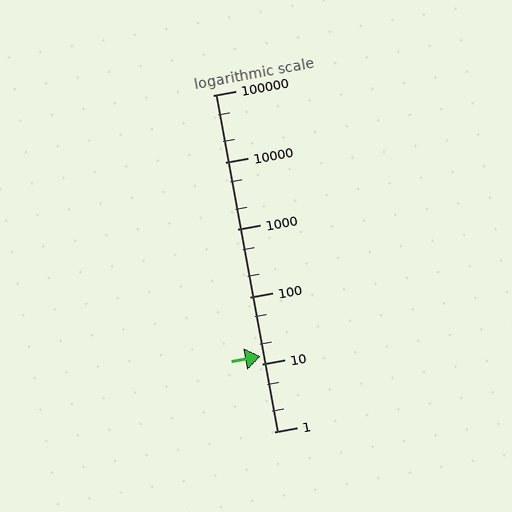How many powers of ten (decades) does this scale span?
The scale spans 5 decades, from 1 to 100000.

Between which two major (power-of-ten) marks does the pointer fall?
The pointer is between 10 and 100.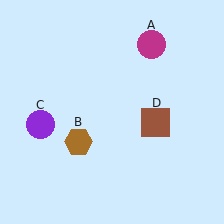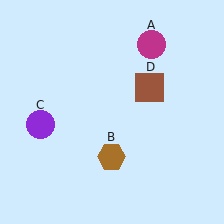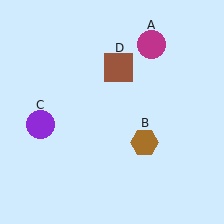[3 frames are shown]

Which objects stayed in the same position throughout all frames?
Magenta circle (object A) and purple circle (object C) remained stationary.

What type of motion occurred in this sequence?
The brown hexagon (object B), brown square (object D) rotated counterclockwise around the center of the scene.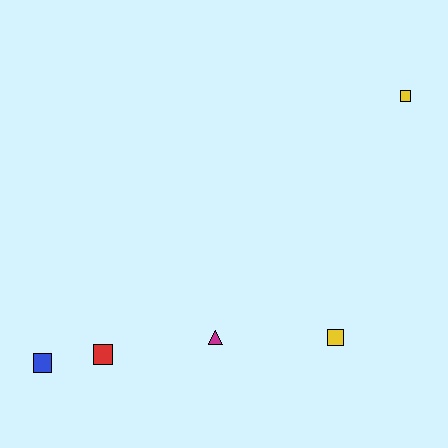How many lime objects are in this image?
There are no lime objects.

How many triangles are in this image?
There is 1 triangle.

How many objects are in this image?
There are 5 objects.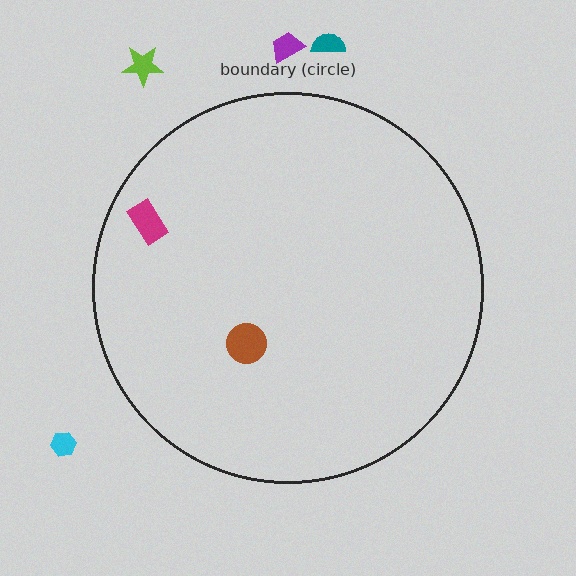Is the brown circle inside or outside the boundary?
Inside.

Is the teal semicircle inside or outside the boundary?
Outside.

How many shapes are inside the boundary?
2 inside, 4 outside.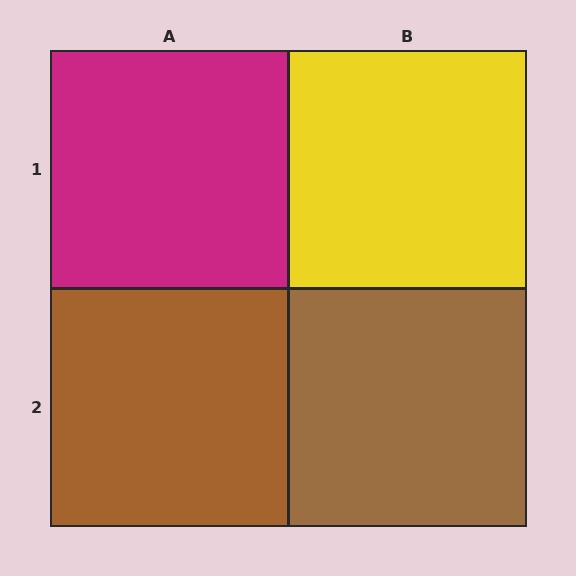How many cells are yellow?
1 cell is yellow.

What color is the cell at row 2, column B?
Brown.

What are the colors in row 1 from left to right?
Magenta, yellow.